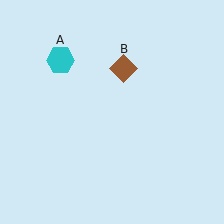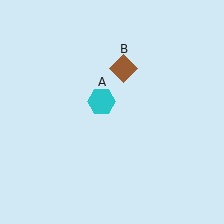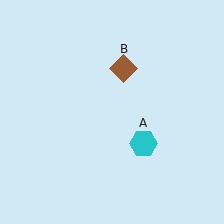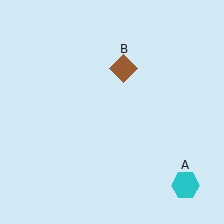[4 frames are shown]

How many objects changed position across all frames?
1 object changed position: cyan hexagon (object A).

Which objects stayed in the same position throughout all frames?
Brown diamond (object B) remained stationary.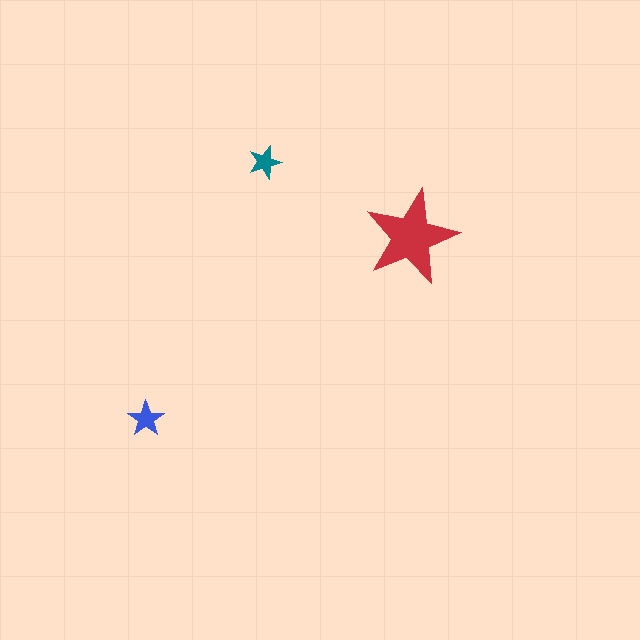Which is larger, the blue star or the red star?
The red one.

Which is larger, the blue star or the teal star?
The blue one.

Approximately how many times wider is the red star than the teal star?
About 3 times wider.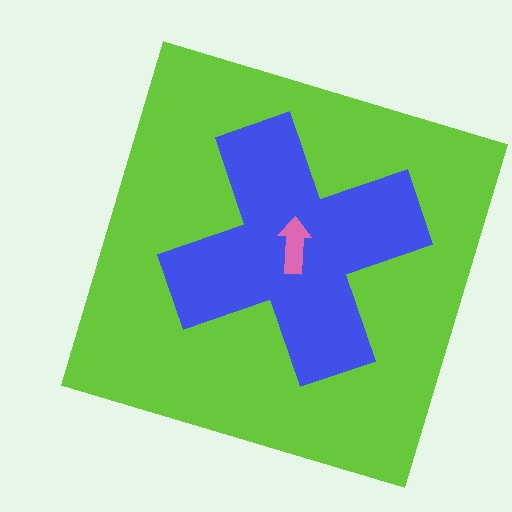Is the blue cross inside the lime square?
Yes.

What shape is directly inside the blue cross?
The pink arrow.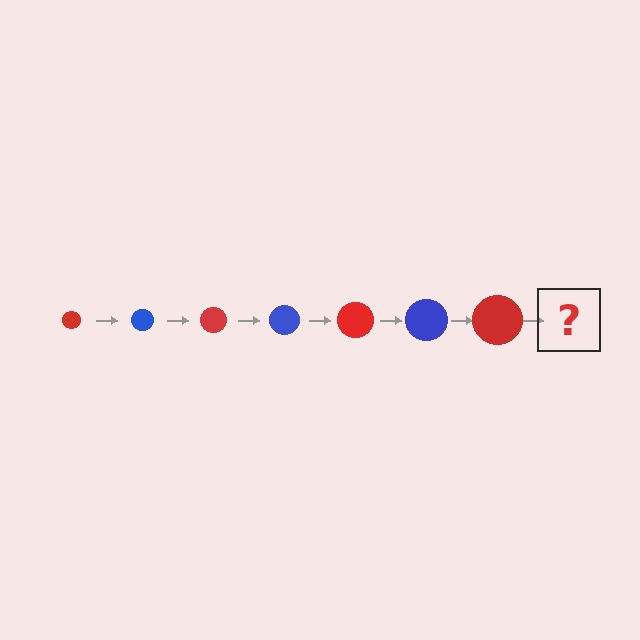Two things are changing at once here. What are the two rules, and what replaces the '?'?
The two rules are that the circle grows larger each step and the color cycles through red and blue. The '?' should be a blue circle, larger than the previous one.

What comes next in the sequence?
The next element should be a blue circle, larger than the previous one.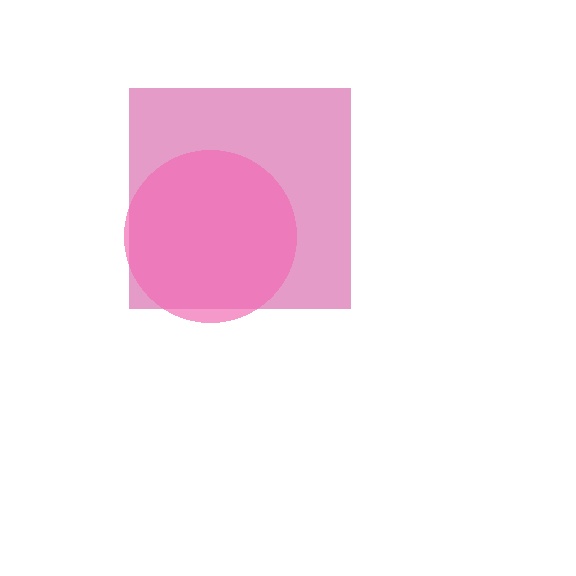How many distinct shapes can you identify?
There are 2 distinct shapes: a magenta square, a pink circle.